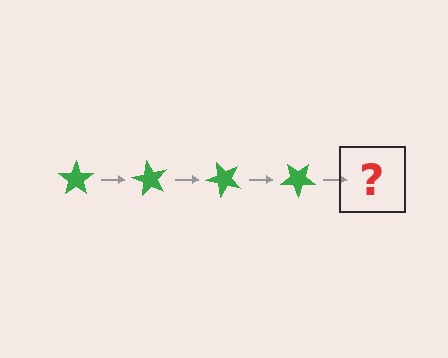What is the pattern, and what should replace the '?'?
The pattern is that the star rotates 60 degrees each step. The '?' should be a green star rotated 240 degrees.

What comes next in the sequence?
The next element should be a green star rotated 240 degrees.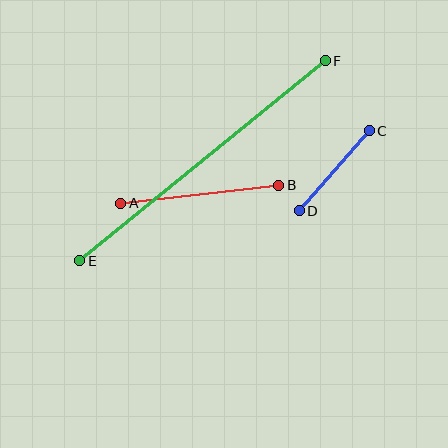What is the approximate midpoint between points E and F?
The midpoint is at approximately (203, 161) pixels.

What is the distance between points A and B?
The distance is approximately 159 pixels.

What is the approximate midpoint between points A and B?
The midpoint is at approximately (200, 194) pixels.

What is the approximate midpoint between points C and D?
The midpoint is at approximately (334, 171) pixels.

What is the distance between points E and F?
The distance is approximately 317 pixels.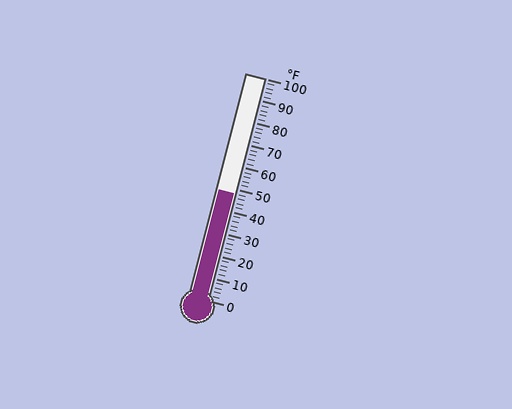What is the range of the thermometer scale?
The thermometer scale ranges from 0°F to 100°F.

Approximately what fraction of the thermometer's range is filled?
The thermometer is filled to approximately 50% of its range.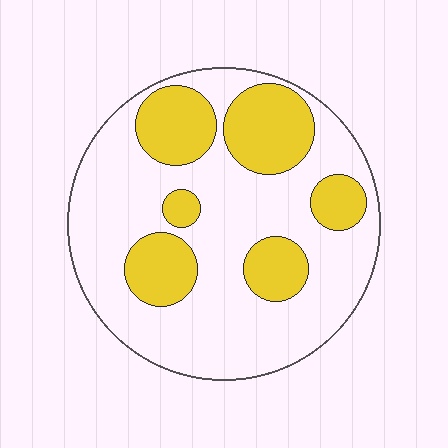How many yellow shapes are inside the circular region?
6.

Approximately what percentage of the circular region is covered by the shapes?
Approximately 30%.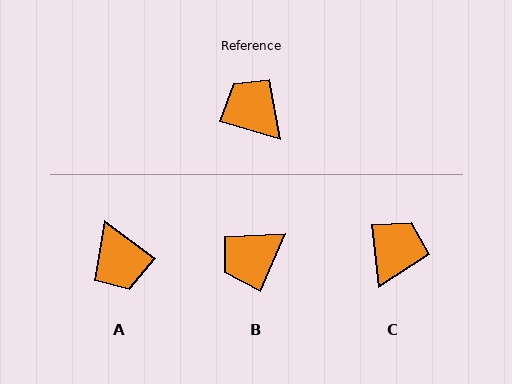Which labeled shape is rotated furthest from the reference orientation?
A, about 160 degrees away.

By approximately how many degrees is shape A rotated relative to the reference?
Approximately 160 degrees counter-clockwise.